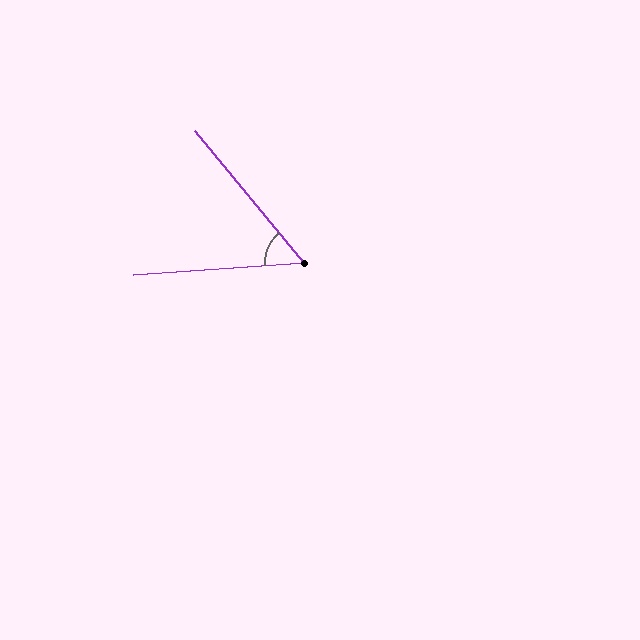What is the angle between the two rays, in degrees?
Approximately 55 degrees.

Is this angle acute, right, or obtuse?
It is acute.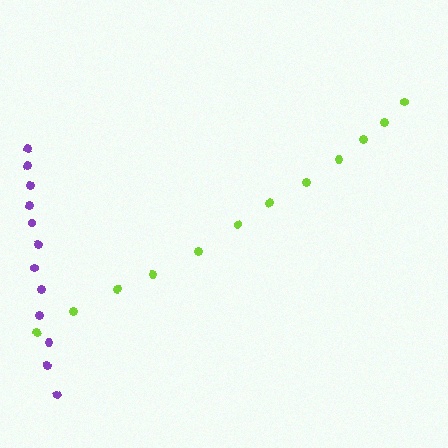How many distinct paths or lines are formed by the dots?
There are 2 distinct paths.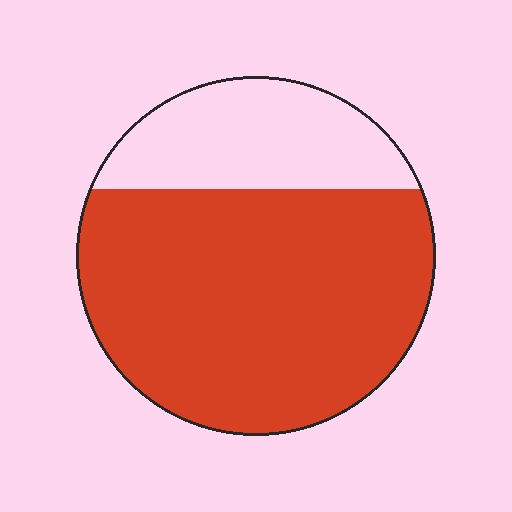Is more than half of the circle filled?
Yes.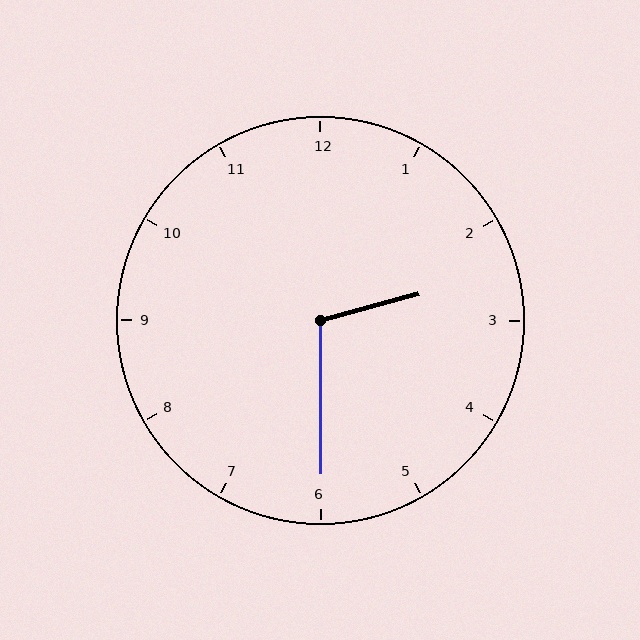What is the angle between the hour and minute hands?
Approximately 105 degrees.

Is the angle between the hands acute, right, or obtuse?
It is obtuse.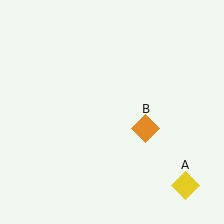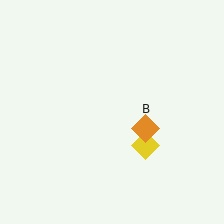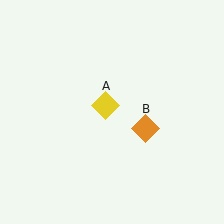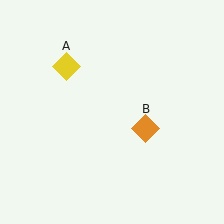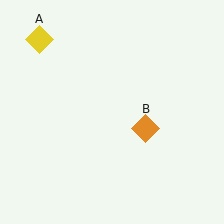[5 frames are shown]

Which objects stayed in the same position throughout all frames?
Orange diamond (object B) remained stationary.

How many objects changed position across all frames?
1 object changed position: yellow diamond (object A).